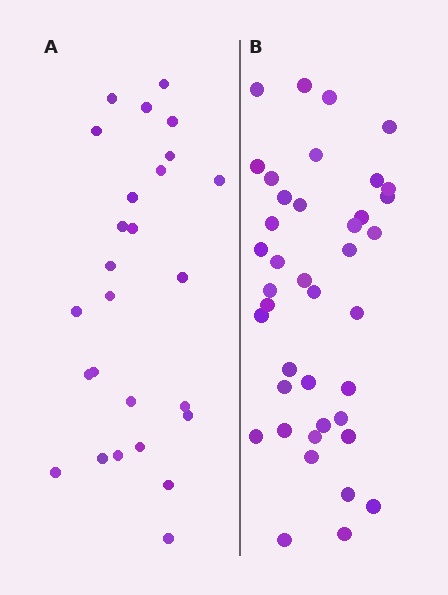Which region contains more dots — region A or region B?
Region B (the right region) has more dots.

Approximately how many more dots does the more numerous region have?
Region B has approximately 15 more dots than region A.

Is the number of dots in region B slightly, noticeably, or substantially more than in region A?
Region B has substantially more. The ratio is roughly 1.5 to 1.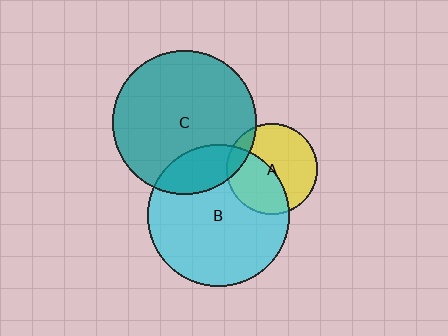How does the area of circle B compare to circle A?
Approximately 2.4 times.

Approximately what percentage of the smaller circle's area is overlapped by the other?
Approximately 45%.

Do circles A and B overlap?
Yes.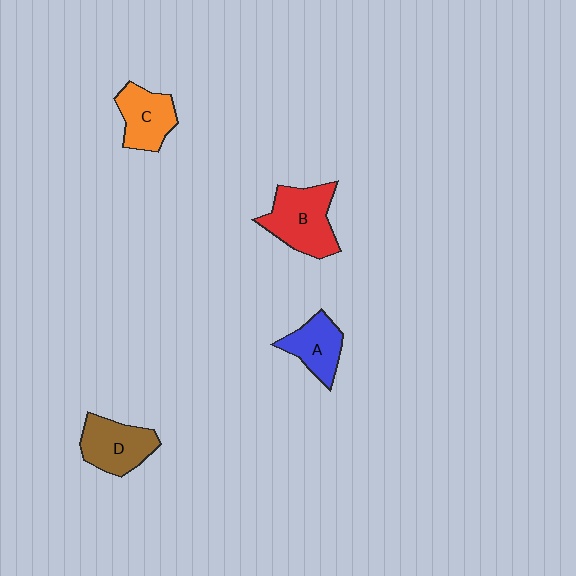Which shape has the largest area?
Shape B (red).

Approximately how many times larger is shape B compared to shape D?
Approximately 1.2 times.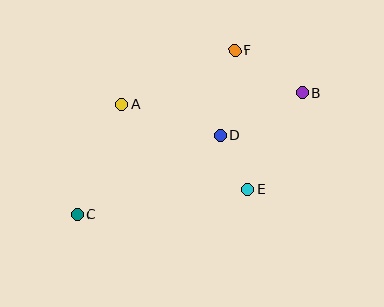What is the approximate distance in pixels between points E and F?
The distance between E and F is approximately 140 pixels.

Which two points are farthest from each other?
Points B and C are farthest from each other.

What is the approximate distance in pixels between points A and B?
The distance between A and B is approximately 181 pixels.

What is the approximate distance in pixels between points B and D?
The distance between B and D is approximately 92 pixels.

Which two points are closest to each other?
Points D and E are closest to each other.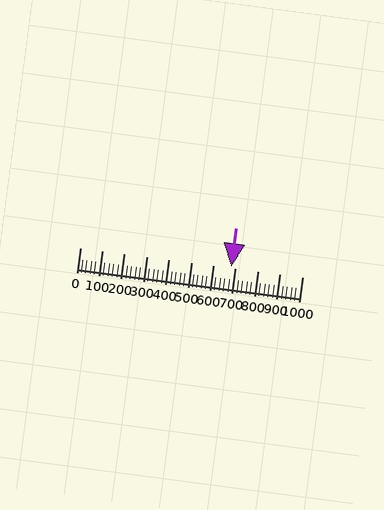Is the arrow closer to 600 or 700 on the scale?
The arrow is closer to 700.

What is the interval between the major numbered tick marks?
The major tick marks are spaced 100 units apart.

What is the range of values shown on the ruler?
The ruler shows values from 0 to 1000.